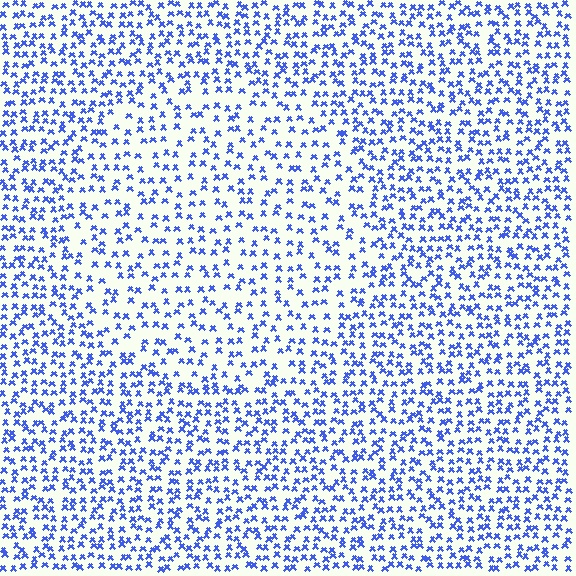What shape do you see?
I see a circle.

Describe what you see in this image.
The image contains small blue elements arranged at two different densities. A circle-shaped region is visible where the elements are less densely packed than the surrounding area.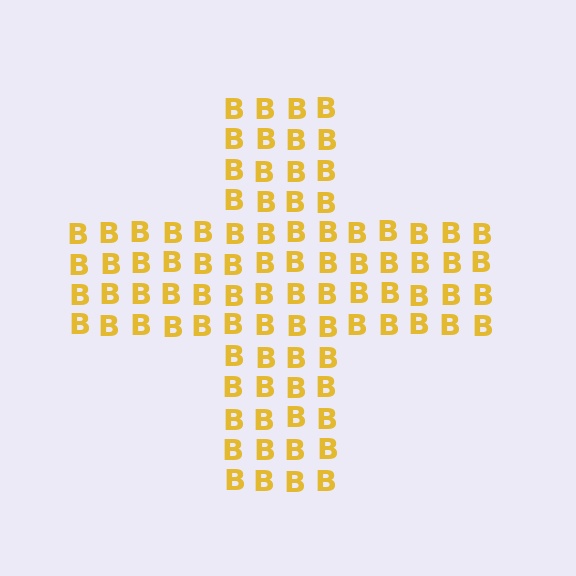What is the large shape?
The large shape is a cross.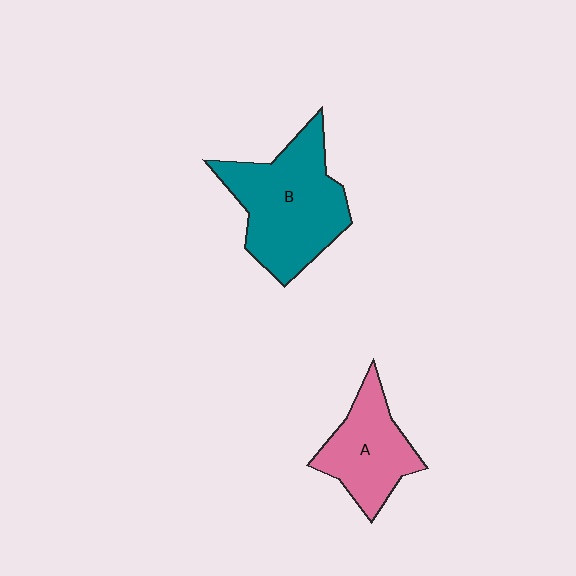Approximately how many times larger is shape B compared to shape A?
Approximately 1.6 times.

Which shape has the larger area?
Shape B (teal).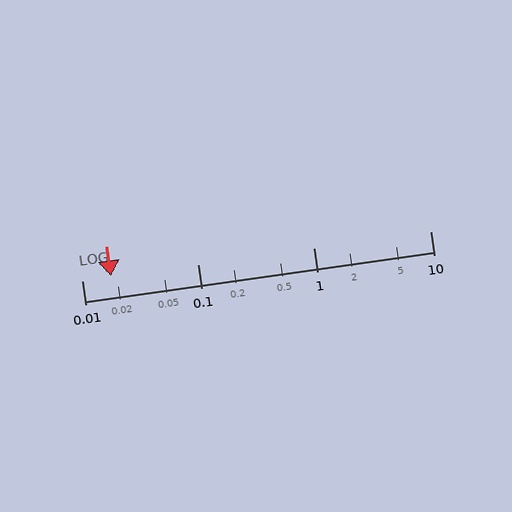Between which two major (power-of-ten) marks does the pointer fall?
The pointer is between 0.01 and 0.1.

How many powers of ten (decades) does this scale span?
The scale spans 3 decades, from 0.01 to 10.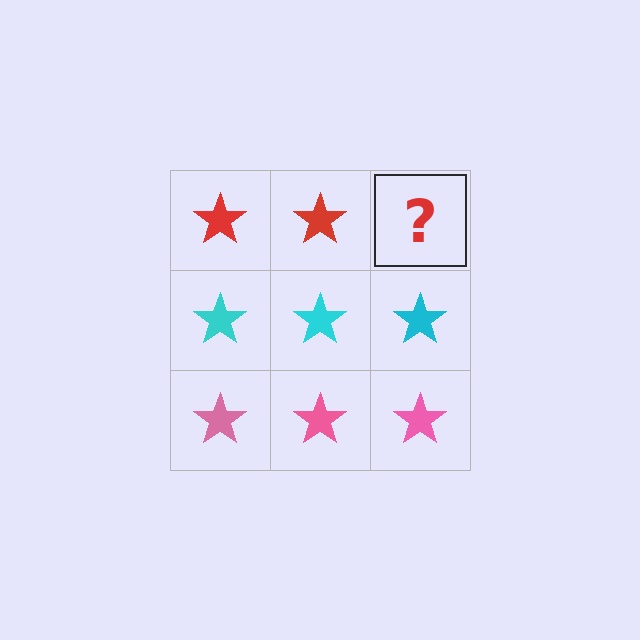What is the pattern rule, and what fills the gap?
The rule is that each row has a consistent color. The gap should be filled with a red star.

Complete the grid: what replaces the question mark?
The question mark should be replaced with a red star.